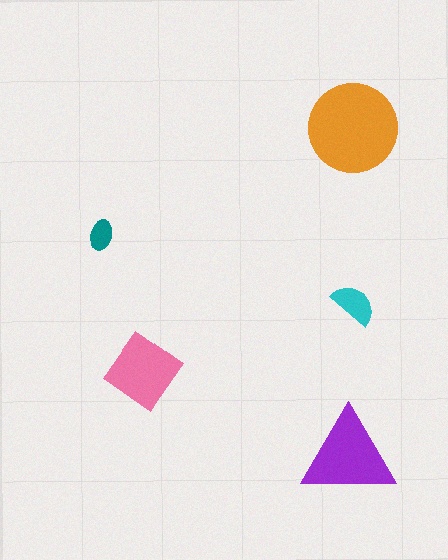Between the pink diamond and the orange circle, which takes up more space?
The orange circle.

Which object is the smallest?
The teal ellipse.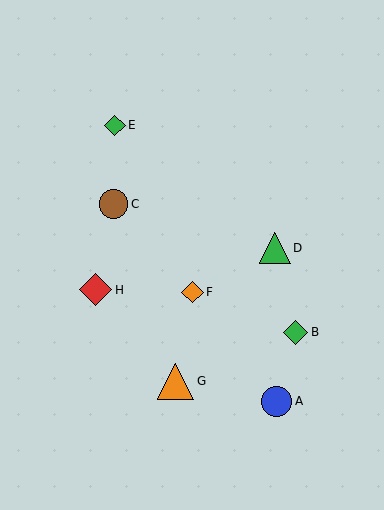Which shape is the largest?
The orange triangle (labeled G) is the largest.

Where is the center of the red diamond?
The center of the red diamond is at (96, 290).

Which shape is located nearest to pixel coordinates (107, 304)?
The red diamond (labeled H) at (96, 290) is nearest to that location.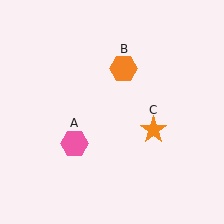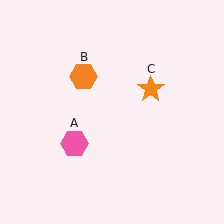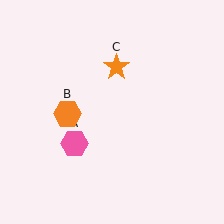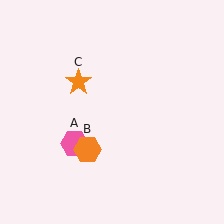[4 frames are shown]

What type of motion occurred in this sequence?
The orange hexagon (object B), orange star (object C) rotated counterclockwise around the center of the scene.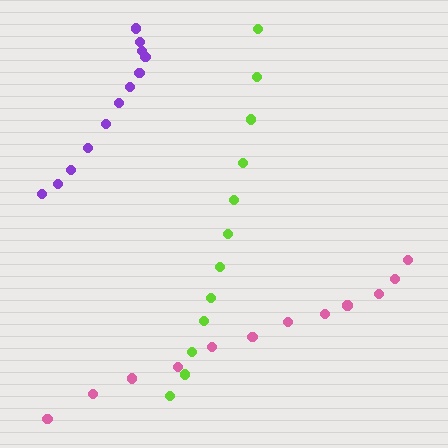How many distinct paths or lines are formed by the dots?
There are 3 distinct paths.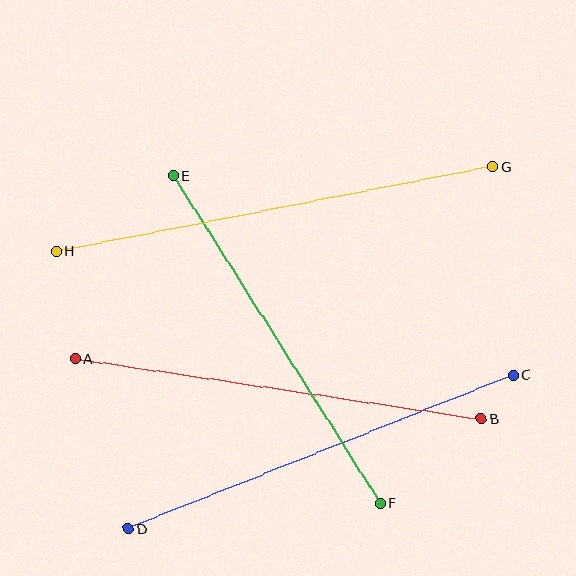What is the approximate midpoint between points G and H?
The midpoint is at approximately (275, 209) pixels.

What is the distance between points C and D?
The distance is approximately 414 pixels.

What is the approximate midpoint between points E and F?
The midpoint is at approximately (277, 340) pixels.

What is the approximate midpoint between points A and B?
The midpoint is at approximately (278, 389) pixels.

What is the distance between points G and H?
The distance is approximately 444 pixels.